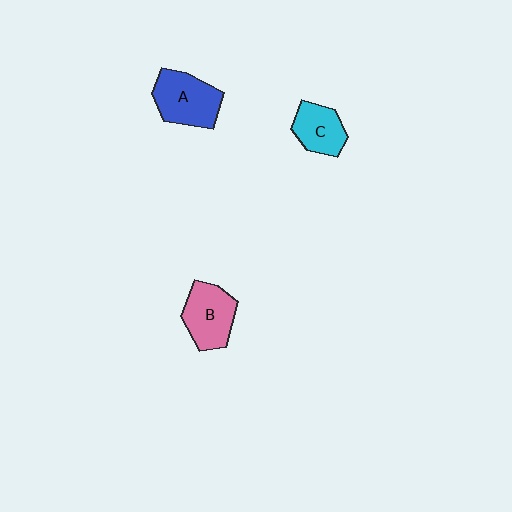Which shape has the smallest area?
Shape C (cyan).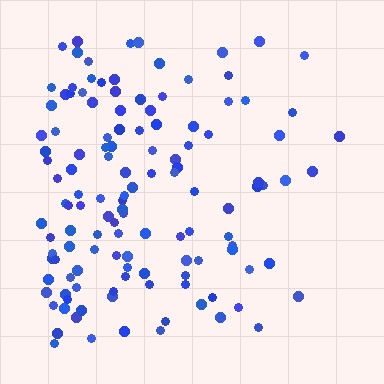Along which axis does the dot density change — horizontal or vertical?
Horizontal.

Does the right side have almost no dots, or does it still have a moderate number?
Still a moderate number, just noticeably fewer than the left.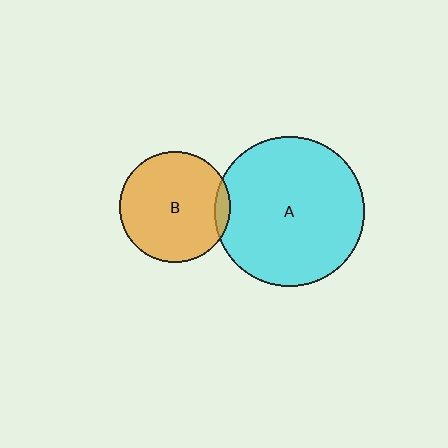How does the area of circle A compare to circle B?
Approximately 1.9 times.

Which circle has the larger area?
Circle A (cyan).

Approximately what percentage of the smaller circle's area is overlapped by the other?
Approximately 5%.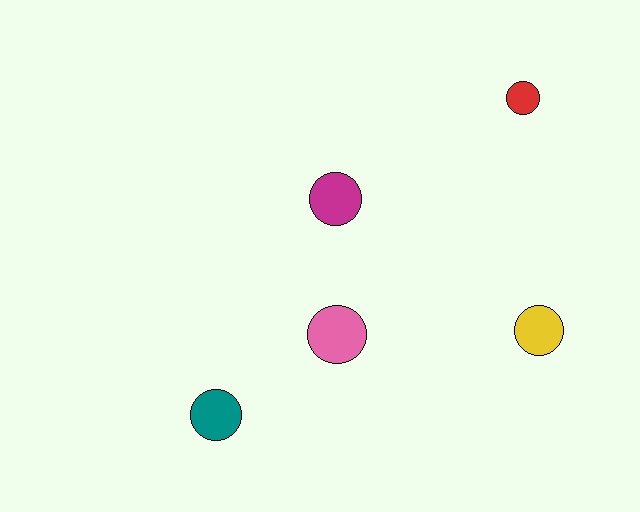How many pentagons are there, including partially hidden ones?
There are no pentagons.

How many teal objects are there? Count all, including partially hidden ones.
There is 1 teal object.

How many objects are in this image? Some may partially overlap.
There are 5 objects.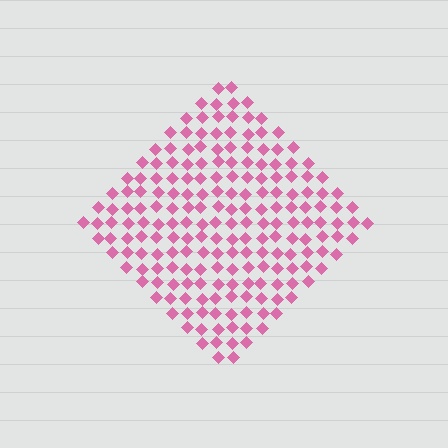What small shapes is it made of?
It is made of small diamonds.